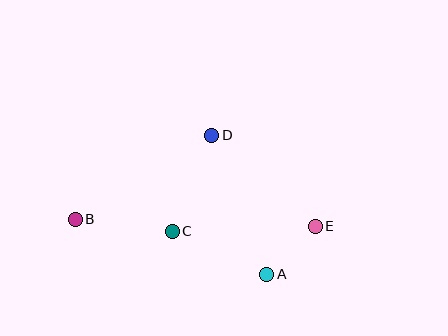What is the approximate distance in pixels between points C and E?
The distance between C and E is approximately 143 pixels.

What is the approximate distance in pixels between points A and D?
The distance between A and D is approximately 149 pixels.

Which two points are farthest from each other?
Points B and E are farthest from each other.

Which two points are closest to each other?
Points A and E are closest to each other.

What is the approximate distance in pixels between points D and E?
The distance between D and E is approximately 138 pixels.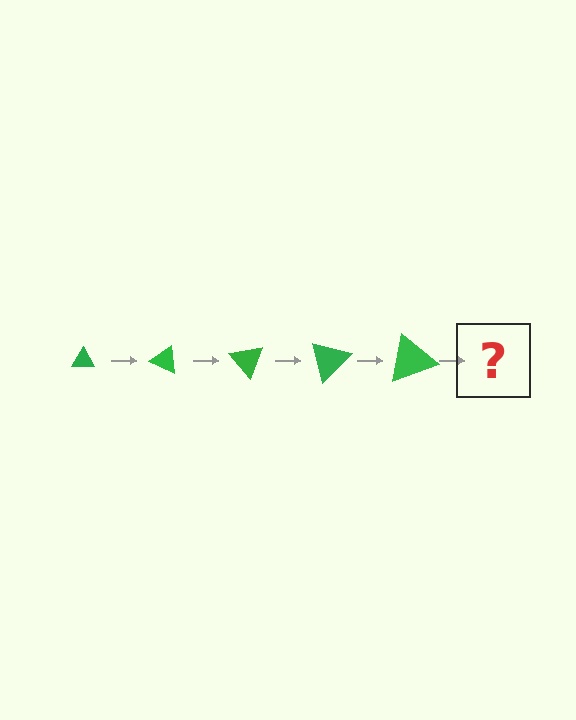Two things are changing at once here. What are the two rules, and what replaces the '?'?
The two rules are that the triangle grows larger each step and it rotates 25 degrees each step. The '?' should be a triangle, larger than the previous one and rotated 125 degrees from the start.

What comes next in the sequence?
The next element should be a triangle, larger than the previous one and rotated 125 degrees from the start.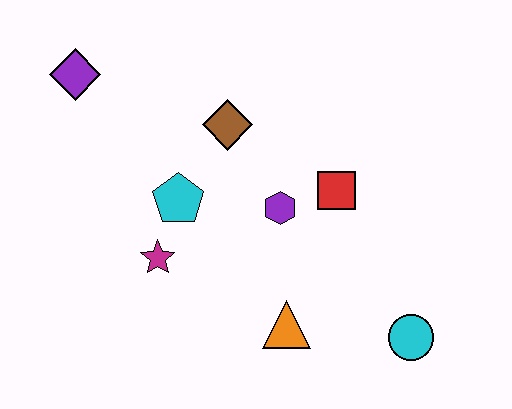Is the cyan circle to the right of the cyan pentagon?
Yes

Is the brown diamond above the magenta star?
Yes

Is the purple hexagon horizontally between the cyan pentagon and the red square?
Yes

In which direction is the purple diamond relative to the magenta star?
The purple diamond is above the magenta star.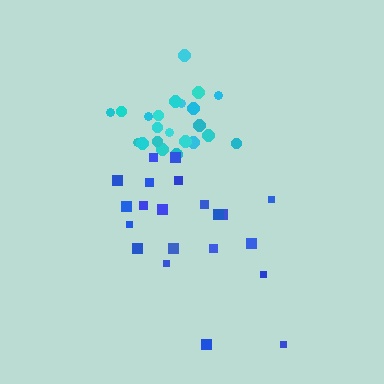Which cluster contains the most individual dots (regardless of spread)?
Cyan (23).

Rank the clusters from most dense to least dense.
cyan, blue.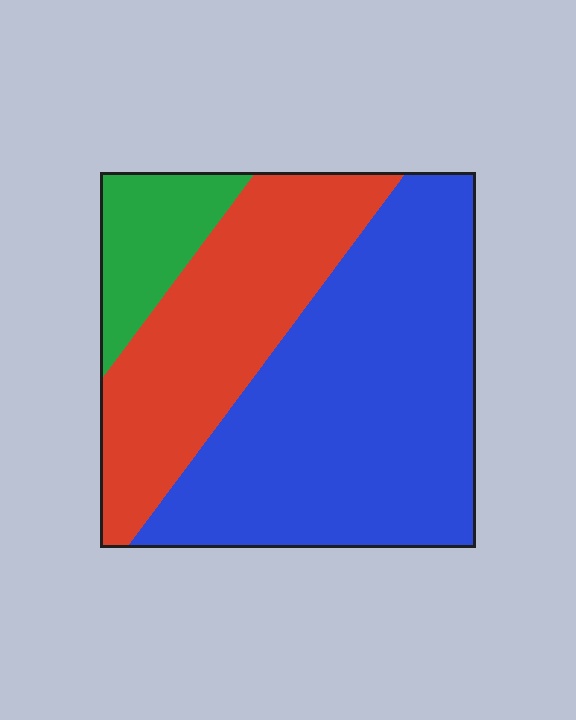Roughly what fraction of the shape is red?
Red takes up between a quarter and a half of the shape.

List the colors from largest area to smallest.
From largest to smallest: blue, red, green.